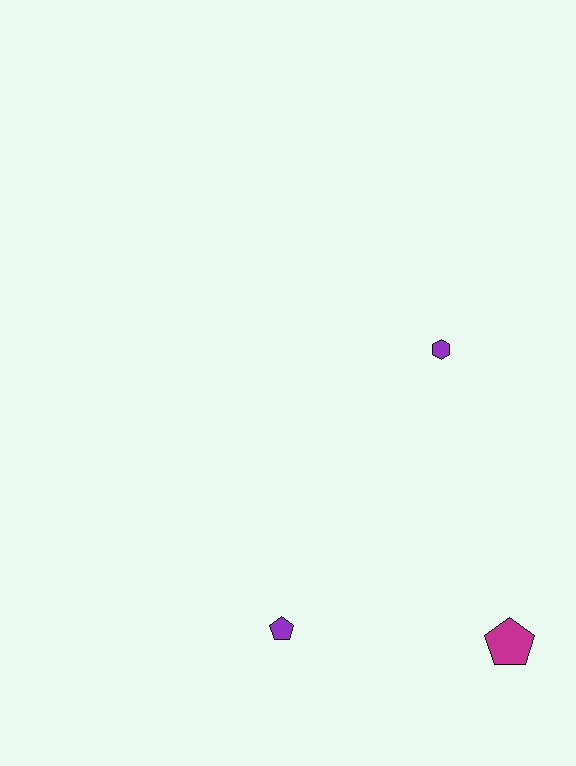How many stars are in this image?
There are no stars.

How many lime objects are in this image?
There are no lime objects.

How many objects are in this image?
There are 3 objects.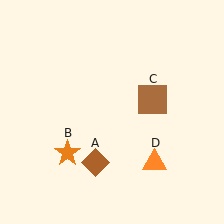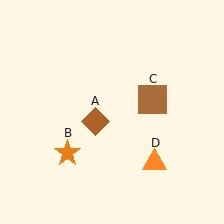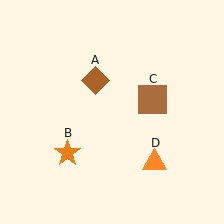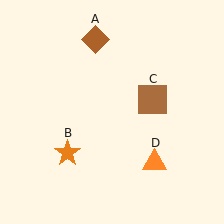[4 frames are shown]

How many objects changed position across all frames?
1 object changed position: brown diamond (object A).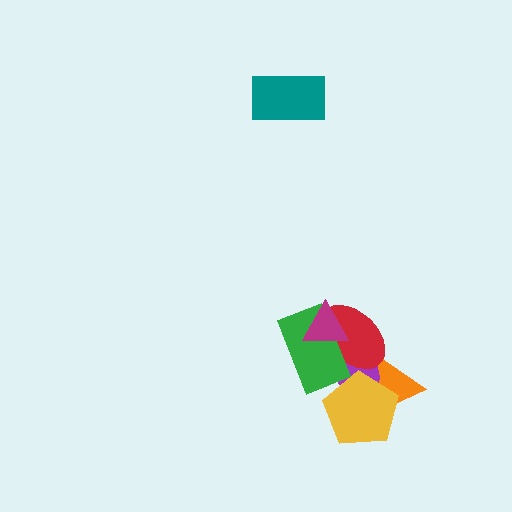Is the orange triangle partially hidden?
Yes, it is partially covered by another shape.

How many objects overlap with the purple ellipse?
5 objects overlap with the purple ellipse.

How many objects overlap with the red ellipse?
4 objects overlap with the red ellipse.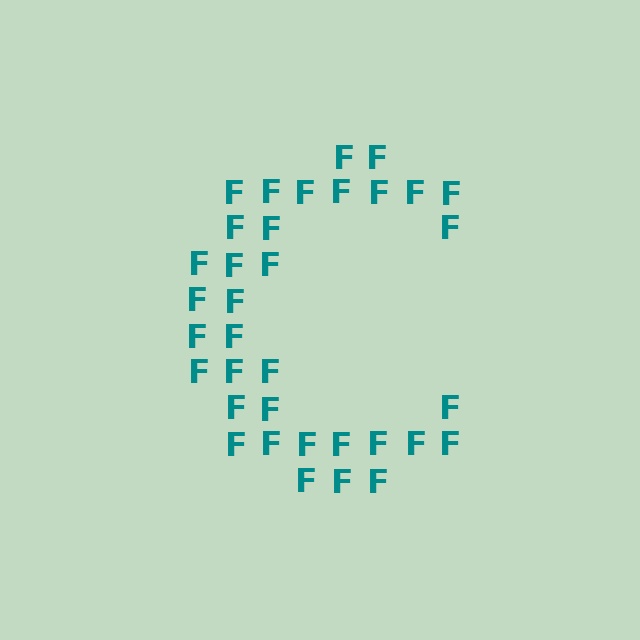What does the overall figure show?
The overall figure shows the letter C.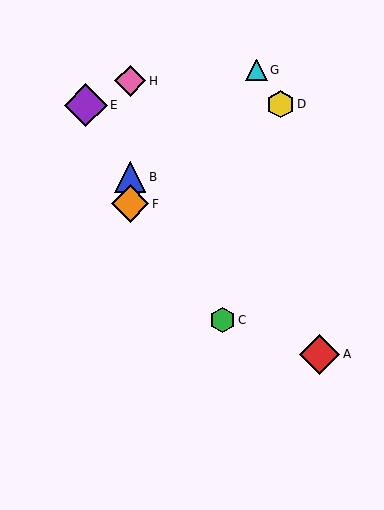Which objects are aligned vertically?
Objects B, F, H are aligned vertically.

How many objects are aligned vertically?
3 objects (B, F, H) are aligned vertically.